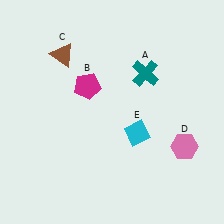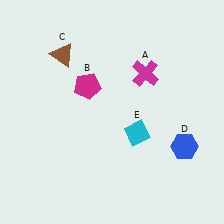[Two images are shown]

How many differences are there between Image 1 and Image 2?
There are 2 differences between the two images.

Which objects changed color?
A changed from teal to magenta. D changed from pink to blue.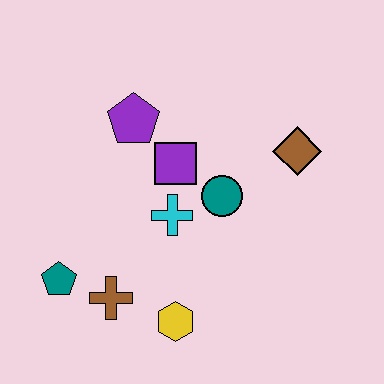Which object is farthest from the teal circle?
The teal pentagon is farthest from the teal circle.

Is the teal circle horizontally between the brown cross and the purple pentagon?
No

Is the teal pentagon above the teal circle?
No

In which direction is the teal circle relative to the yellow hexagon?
The teal circle is above the yellow hexagon.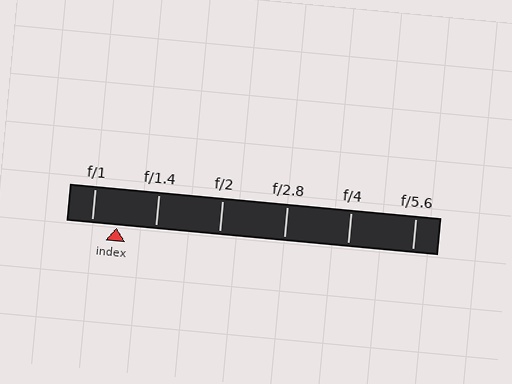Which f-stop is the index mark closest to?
The index mark is closest to f/1.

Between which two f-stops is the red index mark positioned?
The index mark is between f/1 and f/1.4.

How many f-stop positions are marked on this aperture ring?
There are 6 f-stop positions marked.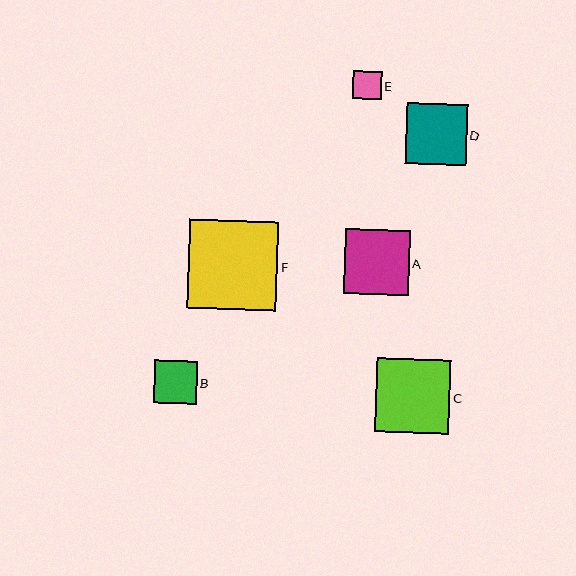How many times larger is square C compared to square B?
Square C is approximately 1.7 times the size of square B.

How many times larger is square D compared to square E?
Square D is approximately 2.1 times the size of square E.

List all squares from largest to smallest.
From largest to smallest: F, C, A, D, B, E.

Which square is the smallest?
Square E is the smallest with a size of approximately 29 pixels.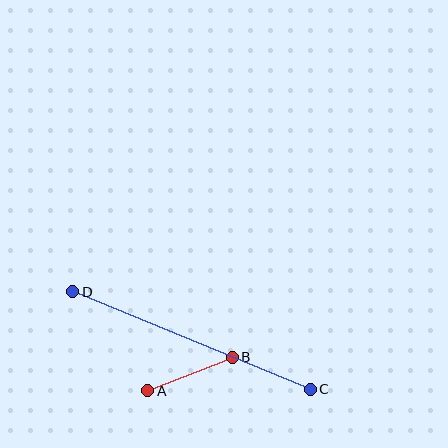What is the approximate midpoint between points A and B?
The midpoint is at approximately (190, 374) pixels.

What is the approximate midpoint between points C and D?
The midpoint is at approximately (192, 340) pixels.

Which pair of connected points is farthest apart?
Points C and D are farthest apart.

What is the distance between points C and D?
The distance is approximately 257 pixels.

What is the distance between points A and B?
The distance is approximately 91 pixels.